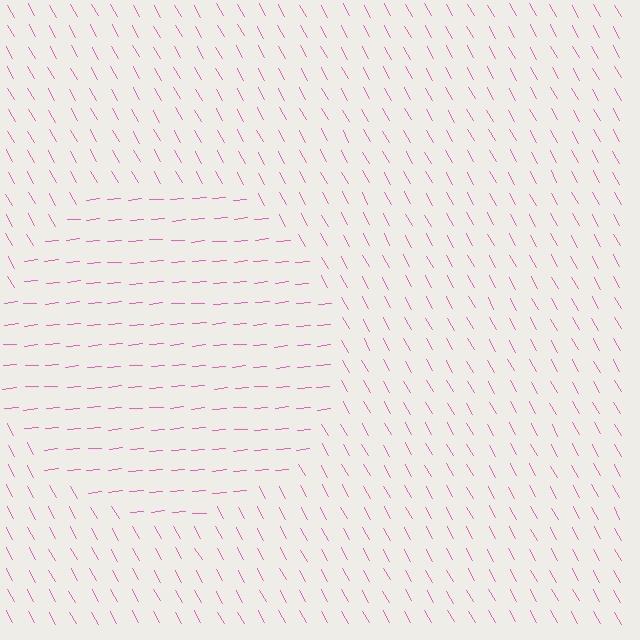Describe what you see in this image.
The image is filled with small pink line segments. A circle region in the image has lines oriented differently from the surrounding lines, creating a visible texture boundary.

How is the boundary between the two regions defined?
The boundary is defined purely by a change in line orientation (approximately 66 degrees difference). All lines are the same color and thickness.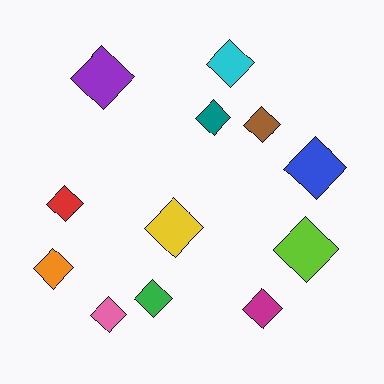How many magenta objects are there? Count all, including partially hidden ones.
There is 1 magenta object.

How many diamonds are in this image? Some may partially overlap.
There are 12 diamonds.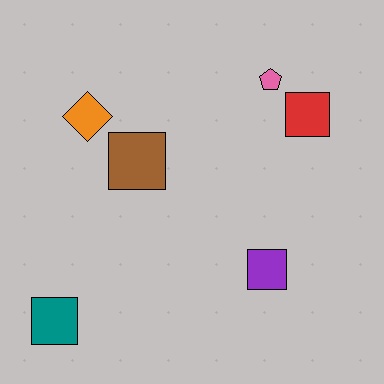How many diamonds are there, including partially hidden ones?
There is 1 diamond.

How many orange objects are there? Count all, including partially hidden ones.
There is 1 orange object.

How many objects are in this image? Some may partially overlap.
There are 6 objects.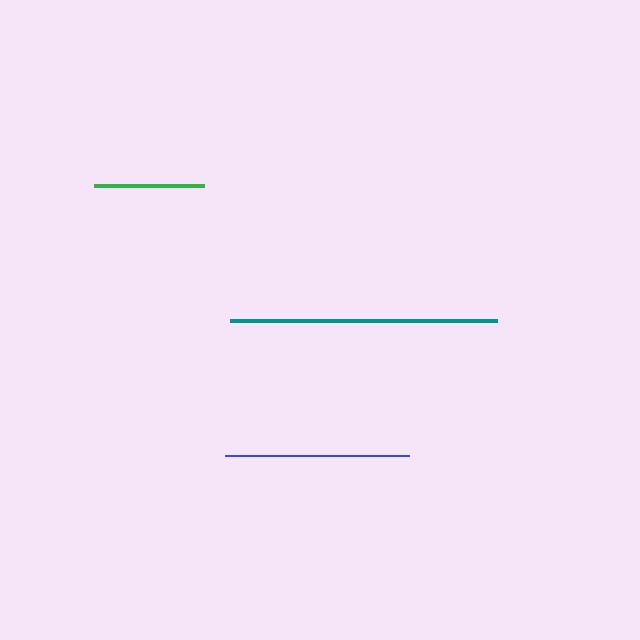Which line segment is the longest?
The teal line is the longest at approximately 267 pixels.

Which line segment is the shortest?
The green line is the shortest at approximately 110 pixels.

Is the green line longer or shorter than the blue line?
The blue line is longer than the green line.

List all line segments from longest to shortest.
From longest to shortest: teal, blue, green.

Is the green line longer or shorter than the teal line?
The teal line is longer than the green line.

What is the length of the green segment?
The green segment is approximately 110 pixels long.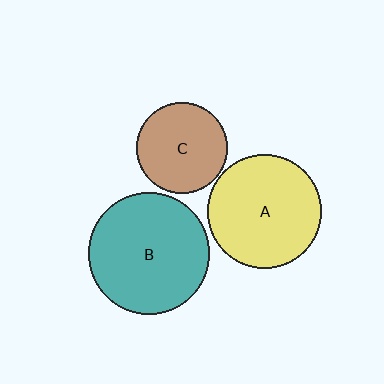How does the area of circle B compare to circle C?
Approximately 1.8 times.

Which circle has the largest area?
Circle B (teal).